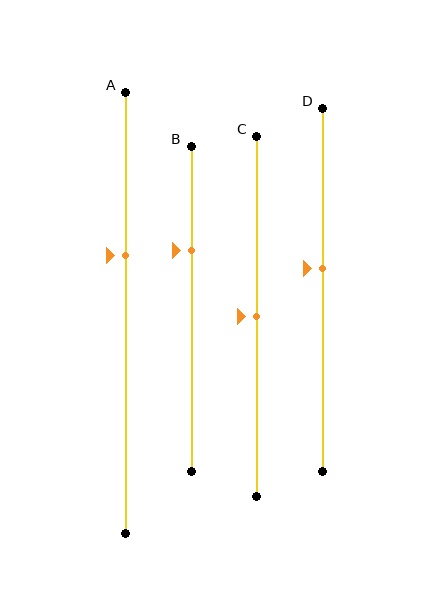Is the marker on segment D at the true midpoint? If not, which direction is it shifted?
No, the marker on segment D is shifted upward by about 6% of the segment length.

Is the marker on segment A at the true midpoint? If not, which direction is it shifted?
No, the marker on segment A is shifted upward by about 13% of the segment length.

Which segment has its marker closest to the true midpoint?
Segment C has its marker closest to the true midpoint.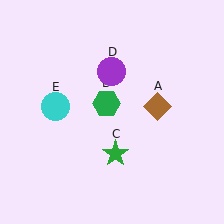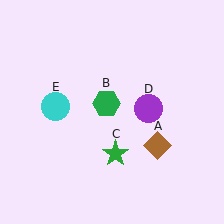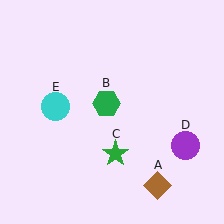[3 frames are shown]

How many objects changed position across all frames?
2 objects changed position: brown diamond (object A), purple circle (object D).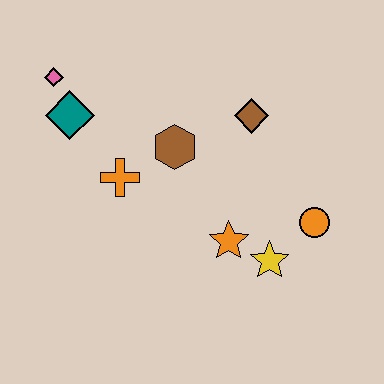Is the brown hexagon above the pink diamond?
No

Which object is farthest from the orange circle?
The pink diamond is farthest from the orange circle.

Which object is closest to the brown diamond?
The brown hexagon is closest to the brown diamond.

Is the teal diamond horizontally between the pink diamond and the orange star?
Yes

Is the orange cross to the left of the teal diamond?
No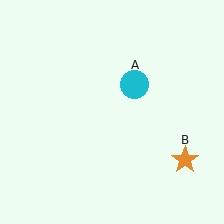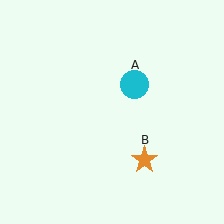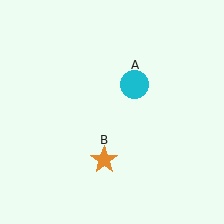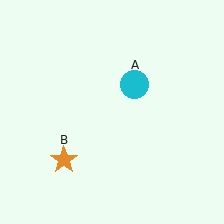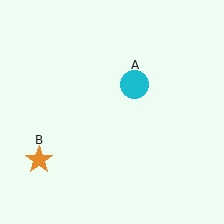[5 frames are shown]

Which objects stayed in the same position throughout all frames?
Cyan circle (object A) remained stationary.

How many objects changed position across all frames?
1 object changed position: orange star (object B).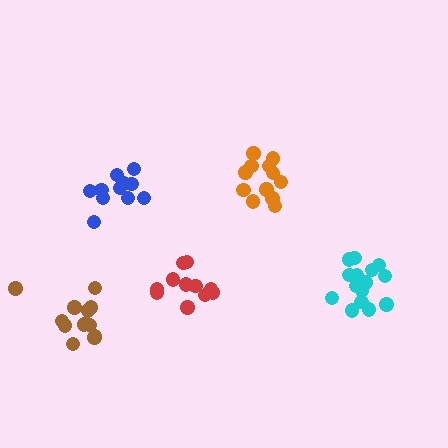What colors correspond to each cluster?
The clusters are colored: blue, red, orange, cyan, brown.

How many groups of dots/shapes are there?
There are 5 groups.